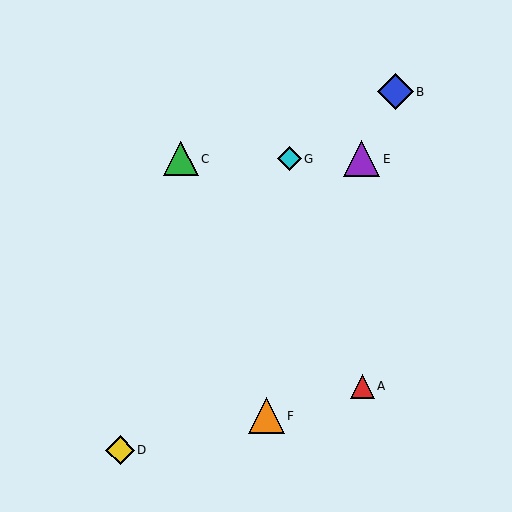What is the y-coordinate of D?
Object D is at y≈450.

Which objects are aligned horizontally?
Objects C, E, G are aligned horizontally.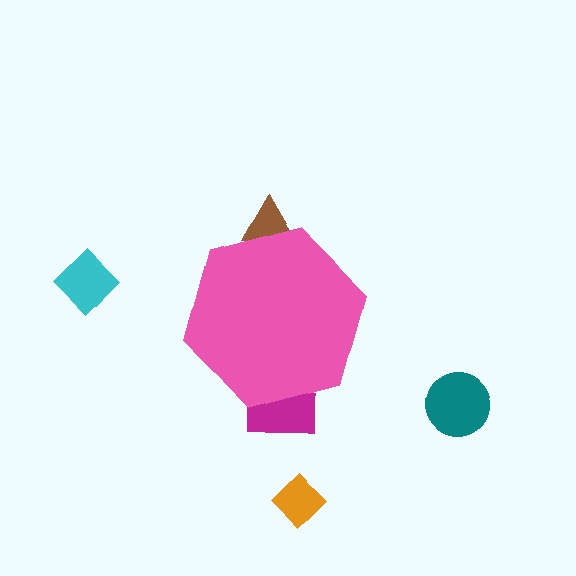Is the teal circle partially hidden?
No, the teal circle is fully visible.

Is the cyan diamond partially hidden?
No, the cyan diamond is fully visible.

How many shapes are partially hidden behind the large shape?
2 shapes are partially hidden.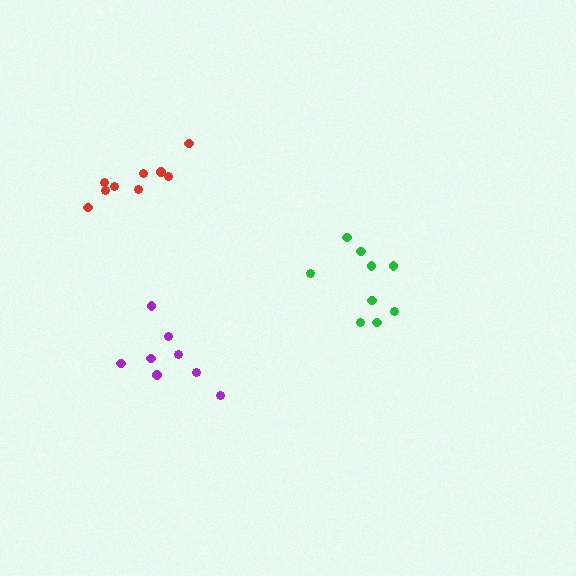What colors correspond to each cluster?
The clusters are colored: green, red, purple.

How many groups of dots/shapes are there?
There are 3 groups.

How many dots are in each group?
Group 1: 9 dots, Group 2: 9 dots, Group 3: 8 dots (26 total).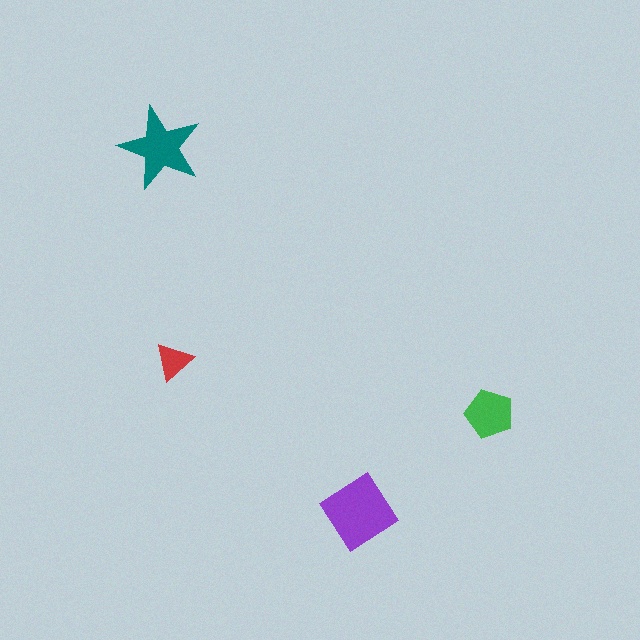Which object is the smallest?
The red triangle.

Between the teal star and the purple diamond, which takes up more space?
The purple diamond.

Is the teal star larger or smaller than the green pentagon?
Larger.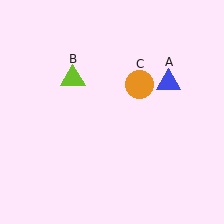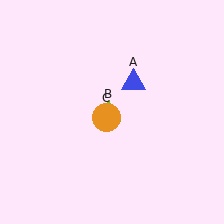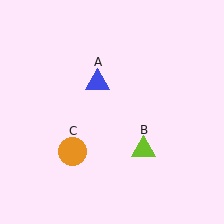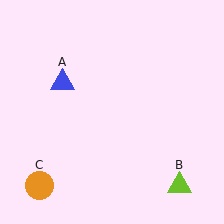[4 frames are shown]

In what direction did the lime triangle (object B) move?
The lime triangle (object B) moved down and to the right.